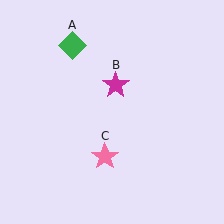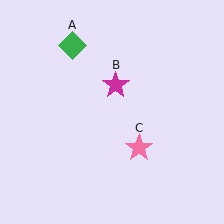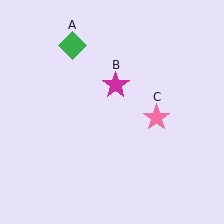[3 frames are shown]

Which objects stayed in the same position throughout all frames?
Green diamond (object A) and magenta star (object B) remained stationary.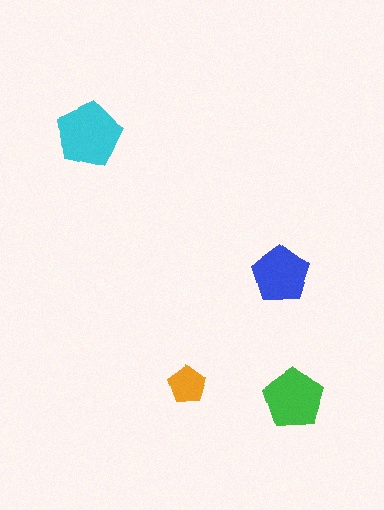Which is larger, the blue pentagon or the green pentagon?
The green one.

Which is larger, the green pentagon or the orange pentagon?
The green one.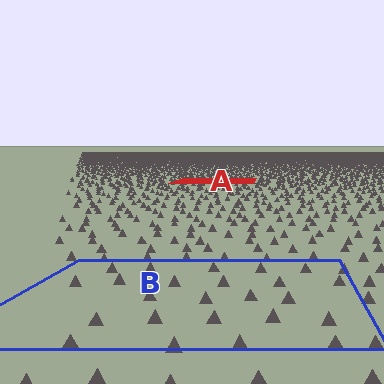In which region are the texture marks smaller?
The texture marks are smaller in region A, because it is farther away.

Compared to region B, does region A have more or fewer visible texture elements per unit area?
Region A has more texture elements per unit area — they are packed more densely because it is farther away.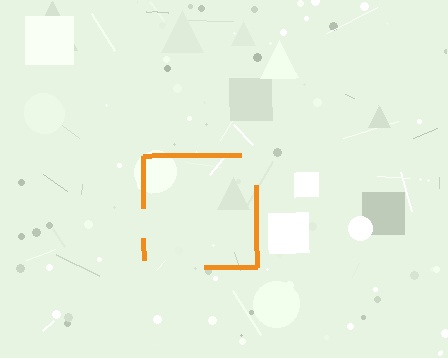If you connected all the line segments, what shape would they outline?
They would outline a square.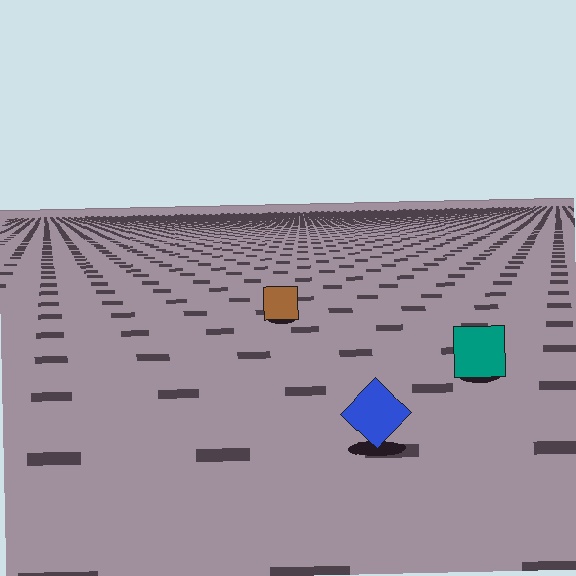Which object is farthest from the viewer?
The brown square is farthest from the viewer. It appears smaller and the ground texture around it is denser.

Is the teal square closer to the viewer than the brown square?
Yes. The teal square is closer — you can tell from the texture gradient: the ground texture is coarser near it.